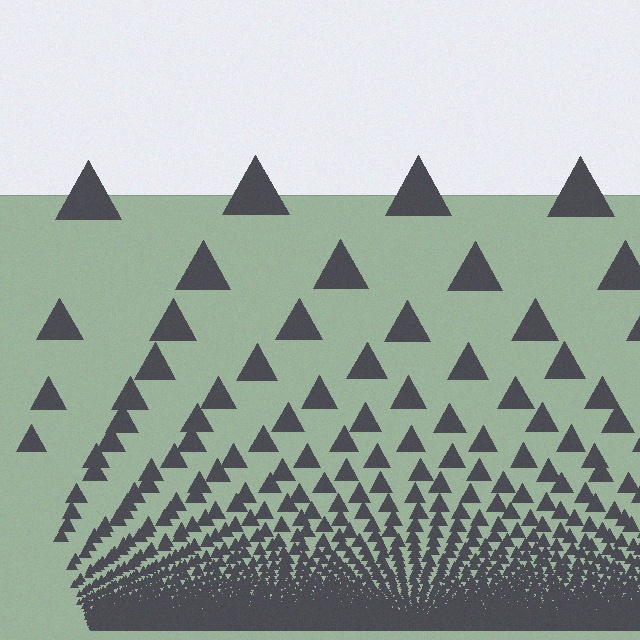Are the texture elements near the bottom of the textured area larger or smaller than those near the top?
Smaller. The gradient is inverted — elements near the bottom are smaller and denser.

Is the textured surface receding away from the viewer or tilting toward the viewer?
The surface appears to tilt toward the viewer. Texture elements get larger and sparser toward the top.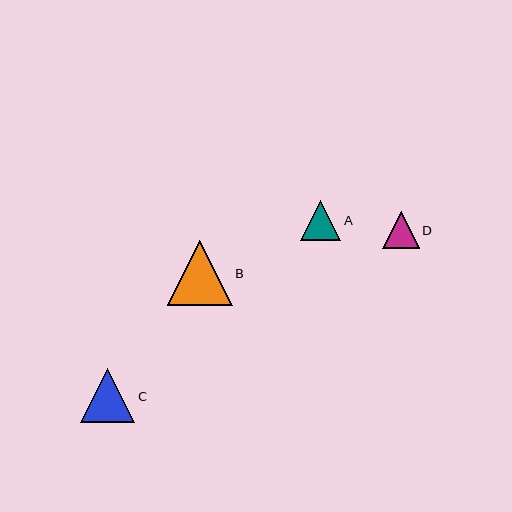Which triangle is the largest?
Triangle B is the largest with a size of approximately 65 pixels.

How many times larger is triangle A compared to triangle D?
Triangle A is approximately 1.1 times the size of triangle D.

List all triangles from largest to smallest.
From largest to smallest: B, C, A, D.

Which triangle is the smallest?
Triangle D is the smallest with a size of approximately 37 pixels.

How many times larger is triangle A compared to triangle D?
Triangle A is approximately 1.1 times the size of triangle D.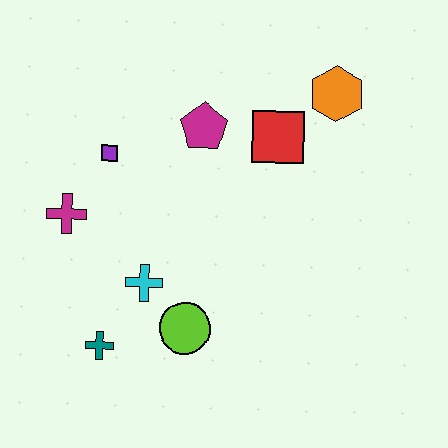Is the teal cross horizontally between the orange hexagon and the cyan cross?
No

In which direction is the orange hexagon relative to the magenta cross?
The orange hexagon is to the right of the magenta cross.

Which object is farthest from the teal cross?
The orange hexagon is farthest from the teal cross.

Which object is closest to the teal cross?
The cyan cross is closest to the teal cross.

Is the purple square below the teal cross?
No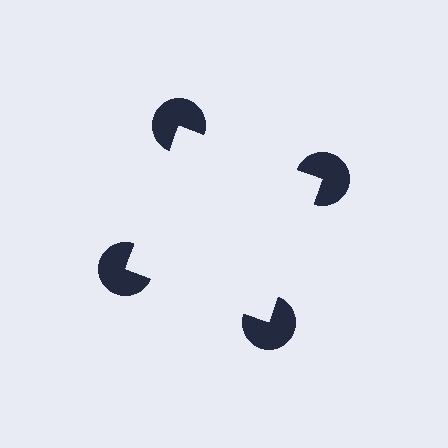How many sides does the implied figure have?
4 sides.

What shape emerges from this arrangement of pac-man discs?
An illusory square — its edges are inferred from the aligned wedge cuts in the pac-man discs, not physically drawn.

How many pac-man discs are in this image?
There are 4 — one at each vertex of the illusory square.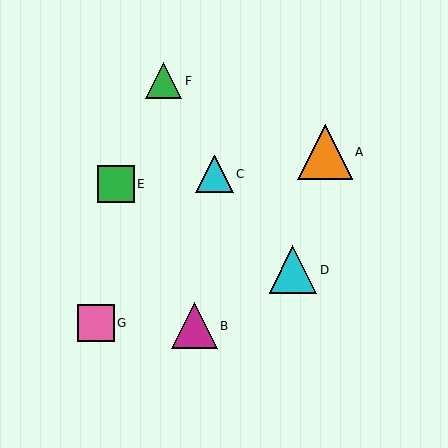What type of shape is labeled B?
Shape B is a magenta triangle.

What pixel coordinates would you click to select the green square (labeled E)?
Click at (116, 184) to select the green square E.